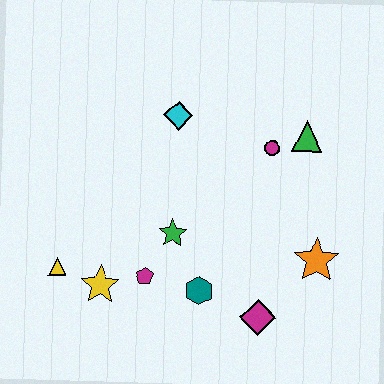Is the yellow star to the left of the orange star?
Yes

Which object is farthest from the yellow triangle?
The green triangle is farthest from the yellow triangle.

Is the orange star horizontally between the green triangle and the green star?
No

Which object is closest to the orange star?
The magenta diamond is closest to the orange star.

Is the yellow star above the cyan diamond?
No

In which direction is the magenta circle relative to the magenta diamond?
The magenta circle is above the magenta diamond.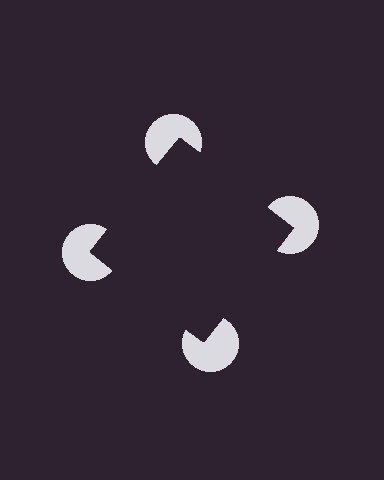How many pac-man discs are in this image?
There are 4 — one at each vertex of the illusory square.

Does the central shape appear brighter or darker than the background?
It typically appears slightly darker than the background, even though no actual brightness change is drawn.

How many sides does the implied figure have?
4 sides.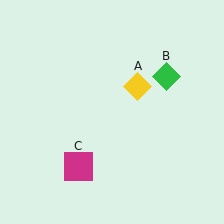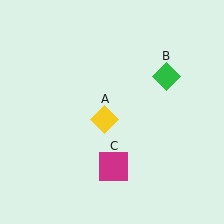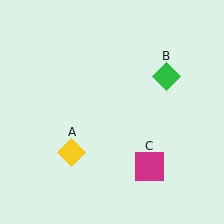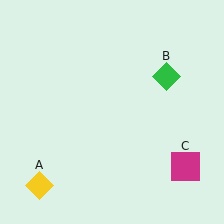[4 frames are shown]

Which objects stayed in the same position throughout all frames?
Green diamond (object B) remained stationary.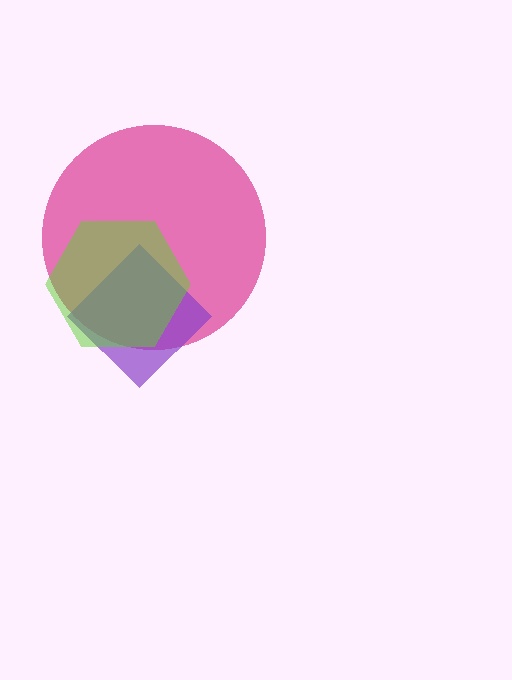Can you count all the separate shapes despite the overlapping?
Yes, there are 3 separate shapes.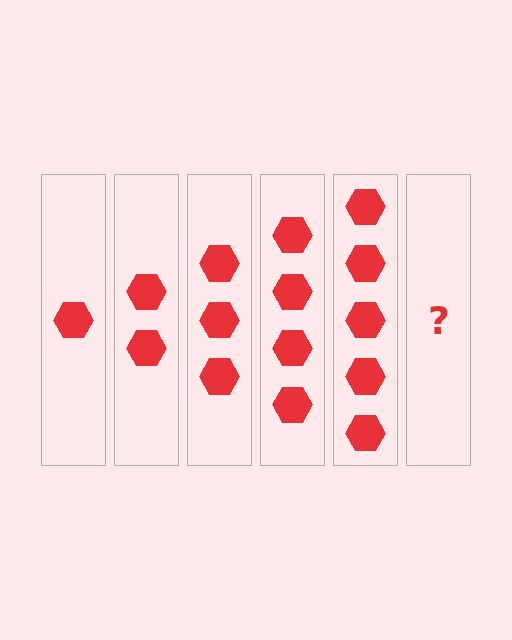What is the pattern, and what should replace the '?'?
The pattern is that each step adds one more hexagon. The '?' should be 6 hexagons.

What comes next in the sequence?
The next element should be 6 hexagons.